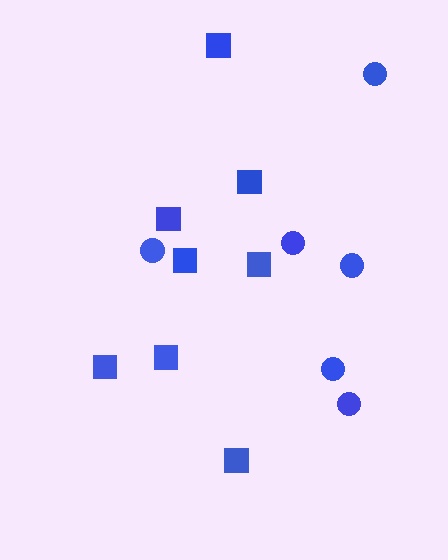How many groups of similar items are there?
There are 2 groups: one group of circles (6) and one group of squares (8).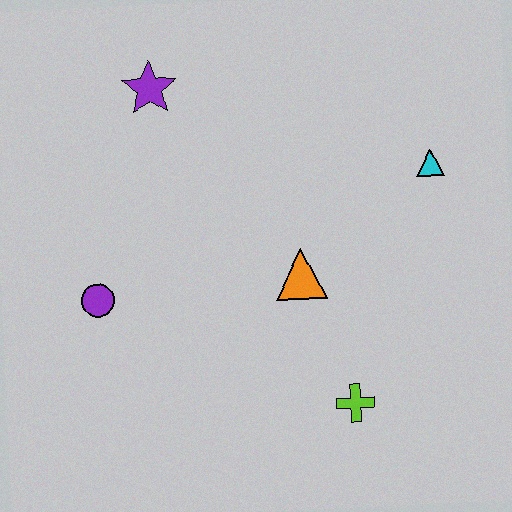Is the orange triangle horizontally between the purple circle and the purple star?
No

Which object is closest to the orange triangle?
The lime cross is closest to the orange triangle.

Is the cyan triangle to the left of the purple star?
No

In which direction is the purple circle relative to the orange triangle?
The purple circle is to the left of the orange triangle.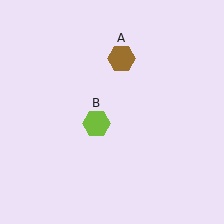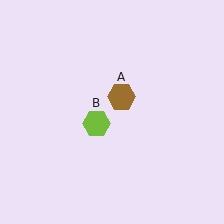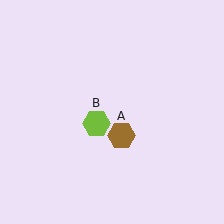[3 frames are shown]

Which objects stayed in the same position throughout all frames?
Lime hexagon (object B) remained stationary.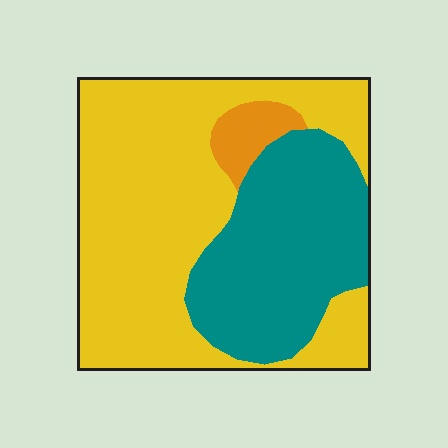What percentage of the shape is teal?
Teal covers 35% of the shape.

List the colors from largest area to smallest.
From largest to smallest: yellow, teal, orange.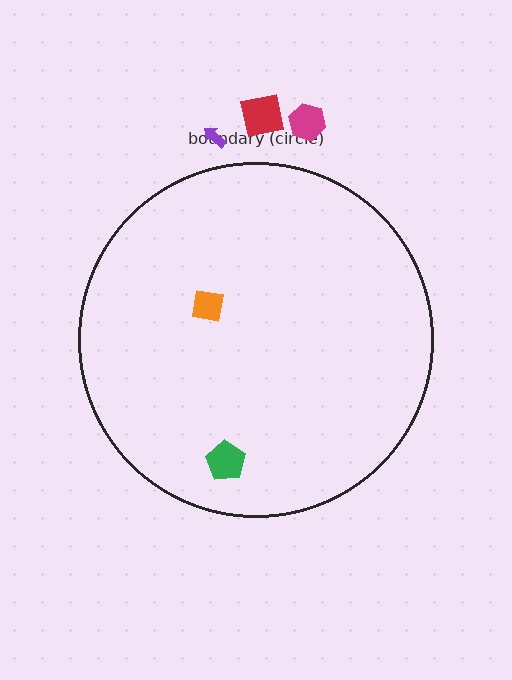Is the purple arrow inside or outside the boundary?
Outside.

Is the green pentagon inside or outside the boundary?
Inside.